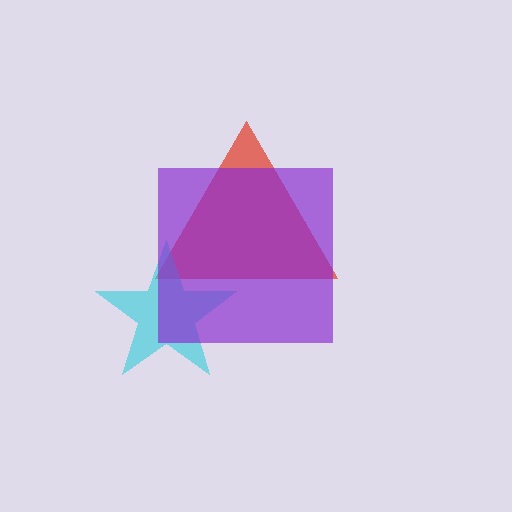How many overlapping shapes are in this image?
There are 3 overlapping shapes in the image.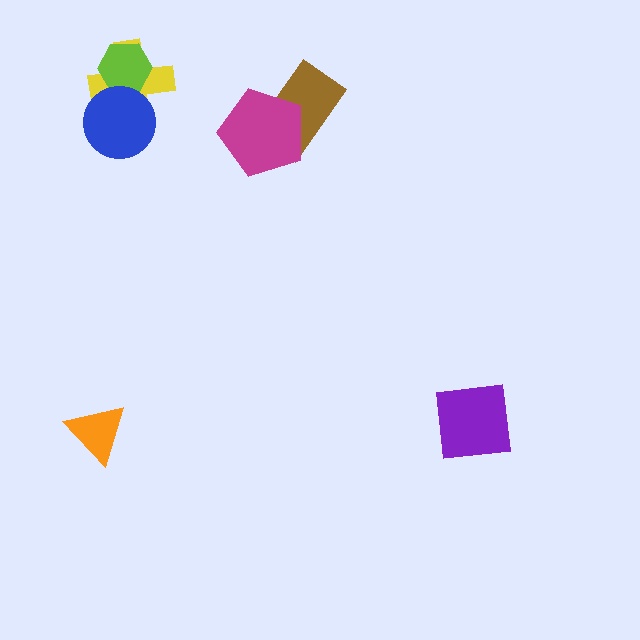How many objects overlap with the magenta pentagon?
1 object overlaps with the magenta pentagon.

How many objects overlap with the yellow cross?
2 objects overlap with the yellow cross.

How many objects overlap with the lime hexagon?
2 objects overlap with the lime hexagon.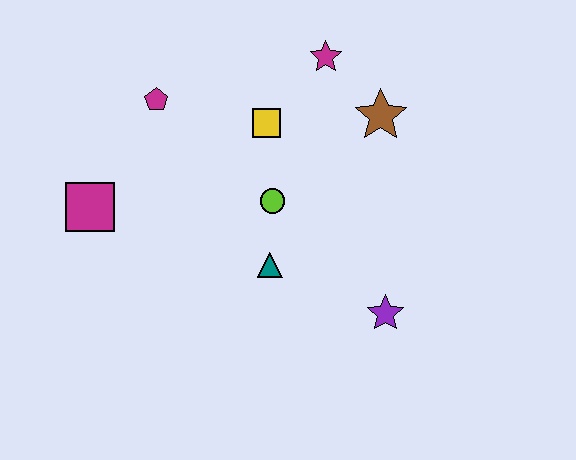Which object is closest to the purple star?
The teal triangle is closest to the purple star.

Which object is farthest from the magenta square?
The purple star is farthest from the magenta square.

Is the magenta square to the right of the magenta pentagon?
No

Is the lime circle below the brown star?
Yes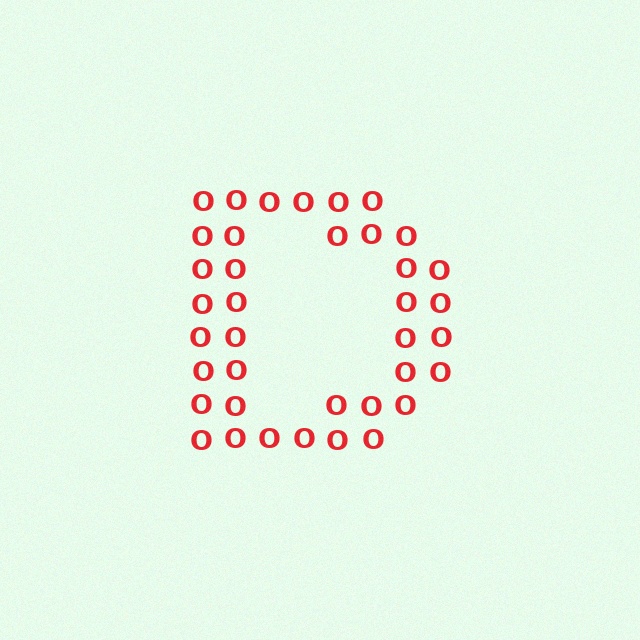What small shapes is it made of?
It is made of small letter O's.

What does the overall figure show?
The overall figure shows the letter D.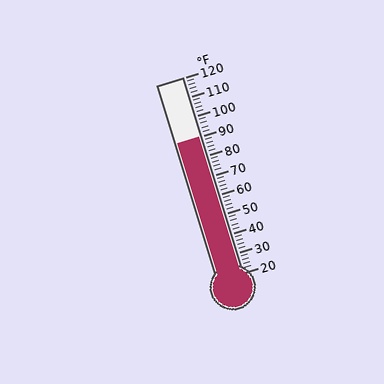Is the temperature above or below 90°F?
The temperature is at 90°F.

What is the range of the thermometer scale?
The thermometer scale ranges from 20°F to 120°F.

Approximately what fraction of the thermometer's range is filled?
The thermometer is filled to approximately 70% of its range.